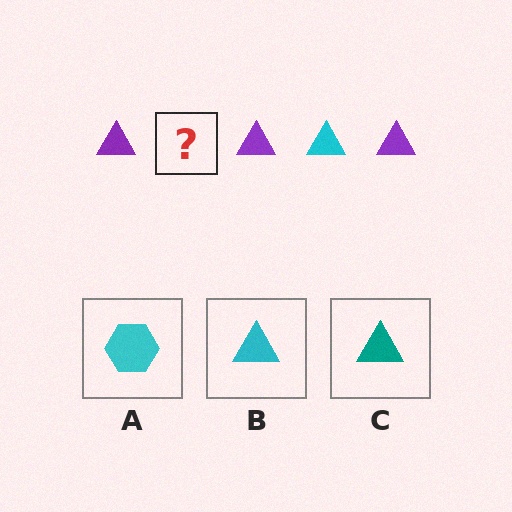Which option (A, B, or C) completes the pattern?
B.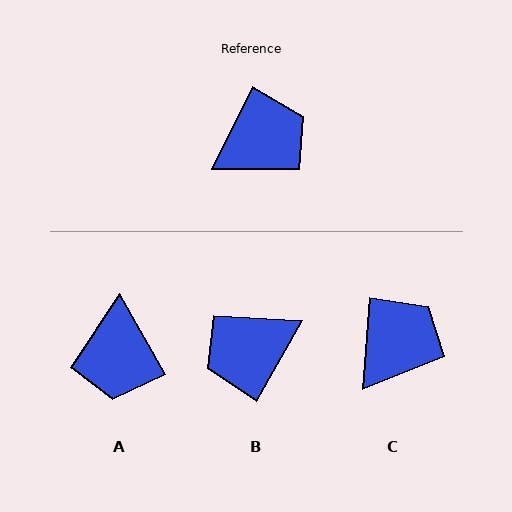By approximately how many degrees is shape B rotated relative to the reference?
Approximately 177 degrees counter-clockwise.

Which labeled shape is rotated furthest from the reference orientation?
B, about 177 degrees away.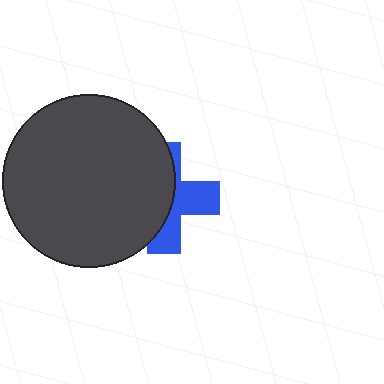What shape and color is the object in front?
The object in front is a dark gray circle.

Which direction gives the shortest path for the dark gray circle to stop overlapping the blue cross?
Moving left gives the shortest separation.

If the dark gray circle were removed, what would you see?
You would see the complete blue cross.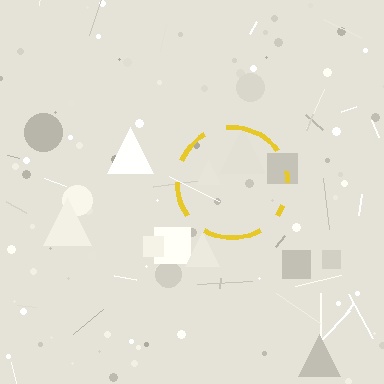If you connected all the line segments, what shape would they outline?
They would outline a circle.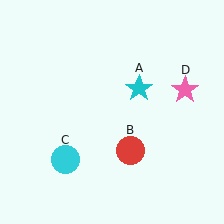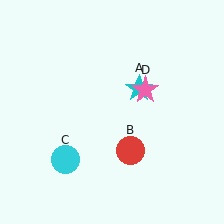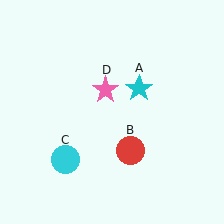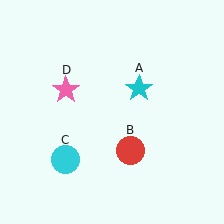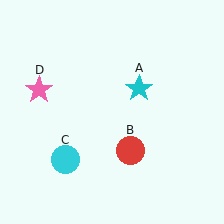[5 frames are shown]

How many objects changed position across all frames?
1 object changed position: pink star (object D).